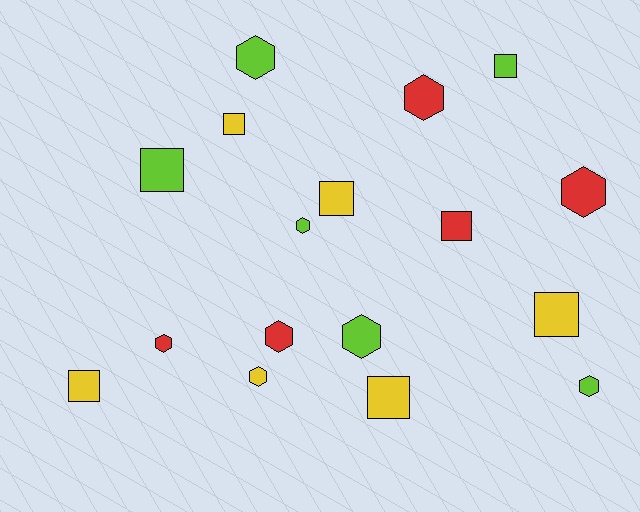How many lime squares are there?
There are 2 lime squares.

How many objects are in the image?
There are 17 objects.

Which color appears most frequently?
Lime, with 6 objects.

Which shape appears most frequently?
Hexagon, with 9 objects.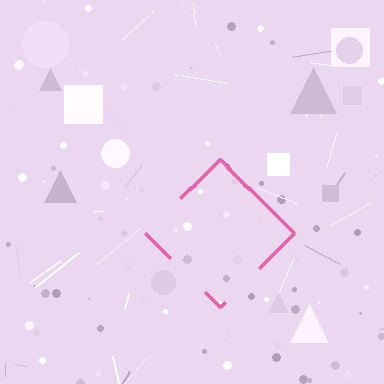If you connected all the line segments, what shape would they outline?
They would outline a diamond.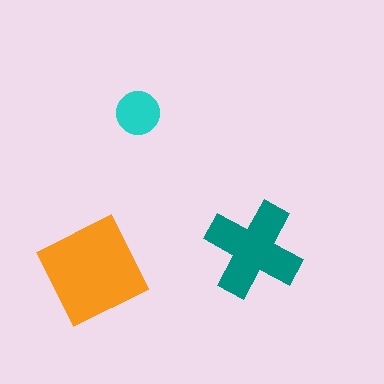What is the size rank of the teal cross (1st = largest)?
2nd.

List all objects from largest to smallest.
The orange diamond, the teal cross, the cyan circle.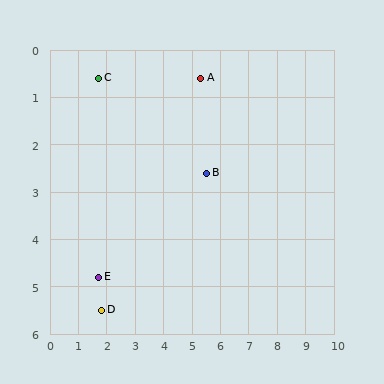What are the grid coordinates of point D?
Point D is at approximately (1.8, 5.5).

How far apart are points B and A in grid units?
Points B and A are about 2.0 grid units apart.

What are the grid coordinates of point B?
Point B is at approximately (5.5, 2.6).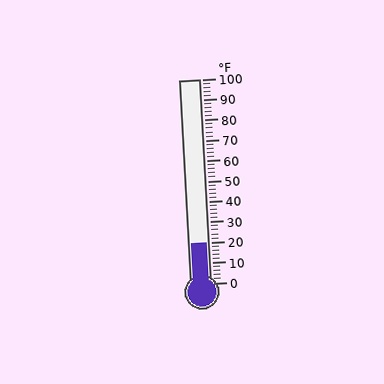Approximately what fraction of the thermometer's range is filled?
The thermometer is filled to approximately 20% of its range.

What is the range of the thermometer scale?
The thermometer scale ranges from 0°F to 100°F.